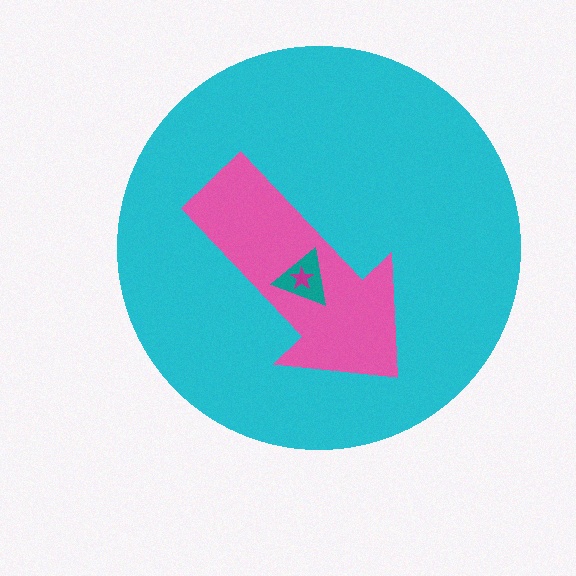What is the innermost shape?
The magenta star.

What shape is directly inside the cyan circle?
The pink arrow.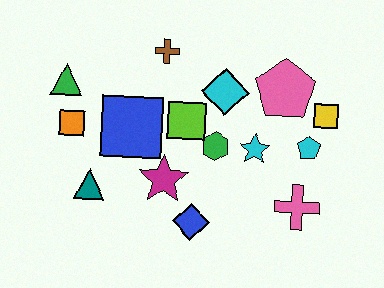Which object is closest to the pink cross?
The cyan pentagon is closest to the pink cross.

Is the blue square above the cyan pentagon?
Yes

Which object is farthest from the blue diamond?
The green triangle is farthest from the blue diamond.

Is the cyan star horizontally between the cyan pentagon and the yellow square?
No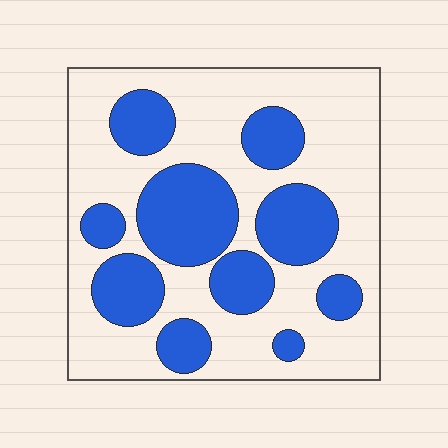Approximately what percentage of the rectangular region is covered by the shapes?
Approximately 35%.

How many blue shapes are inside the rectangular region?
10.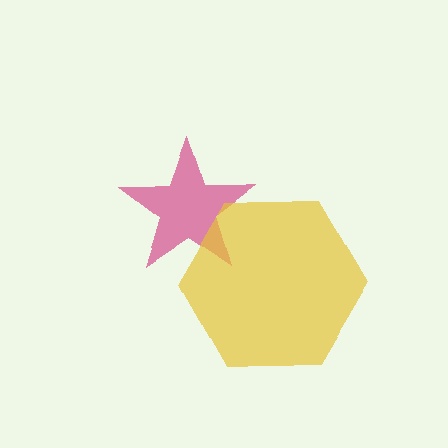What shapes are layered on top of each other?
The layered shapes are: a magenta star, a yellow hexagon.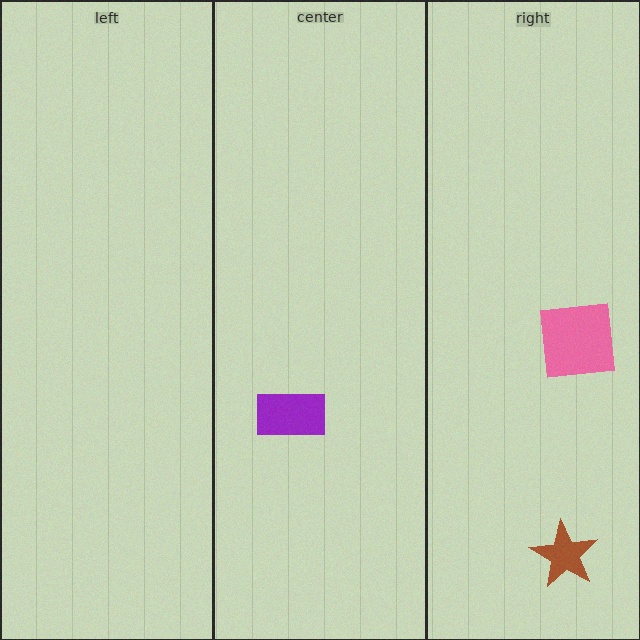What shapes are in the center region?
The purple rectangle.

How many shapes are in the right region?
2.